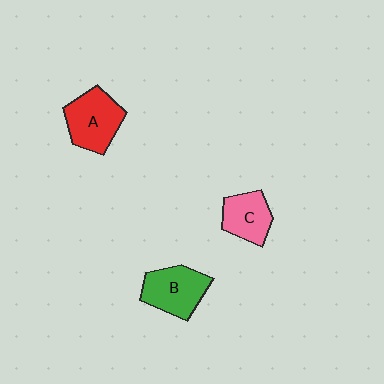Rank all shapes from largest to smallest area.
From largest to smallest: A (red), B (green), C (pink).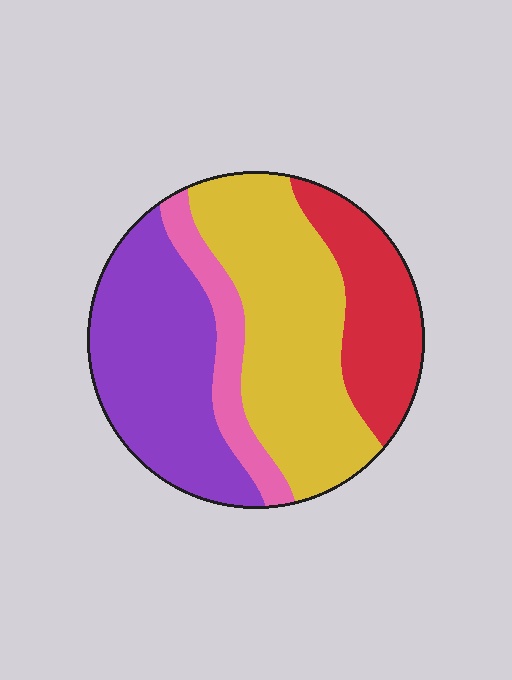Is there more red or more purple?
Purple.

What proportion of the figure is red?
Red covers 19% of the figure.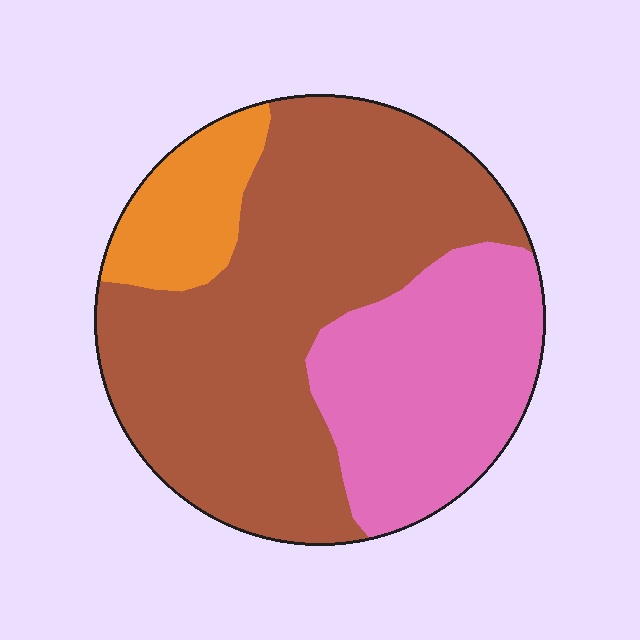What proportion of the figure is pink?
Pink covers around 30% of the figure.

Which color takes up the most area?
Brown, at roughly 60%.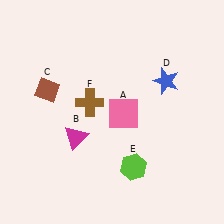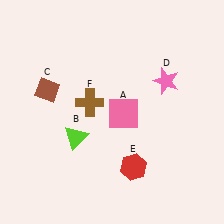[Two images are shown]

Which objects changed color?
B changed from magenta to lime. D changed from blue to pink. E changed from lime to red.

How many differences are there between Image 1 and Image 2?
There are 3 differences between the two images.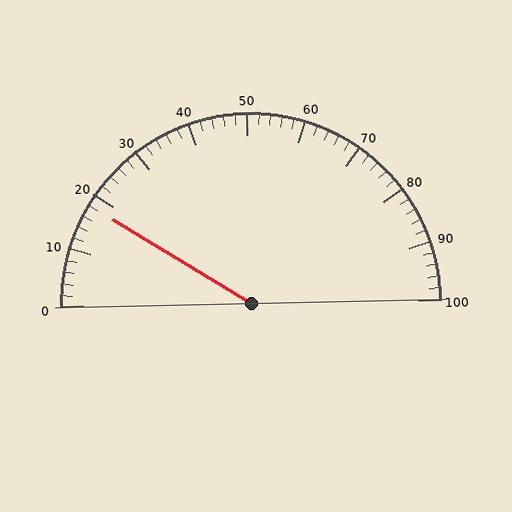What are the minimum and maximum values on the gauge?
The gauge ranges from 0 to 100.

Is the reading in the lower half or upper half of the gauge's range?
The reading is in the lower half of the range (0 to 100).